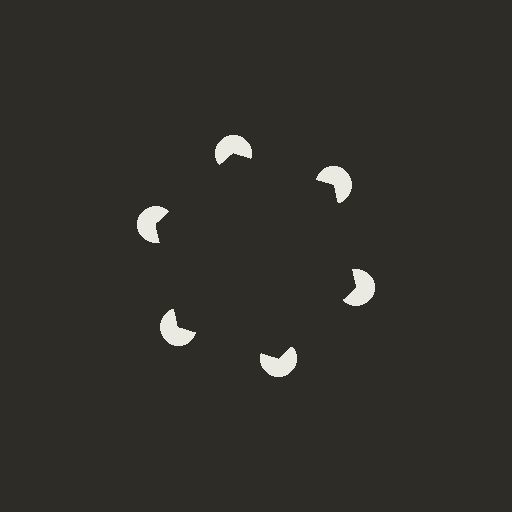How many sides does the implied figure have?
6 sides.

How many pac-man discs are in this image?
There are 6 — one at each vertex of the illusory hexagon.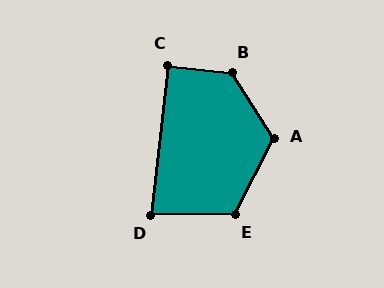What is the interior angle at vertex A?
Approximately 121 degrees (obtuse).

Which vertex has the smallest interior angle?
D, at approximately 83 degrees.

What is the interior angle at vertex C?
Approximately 90 degrees (approximately right).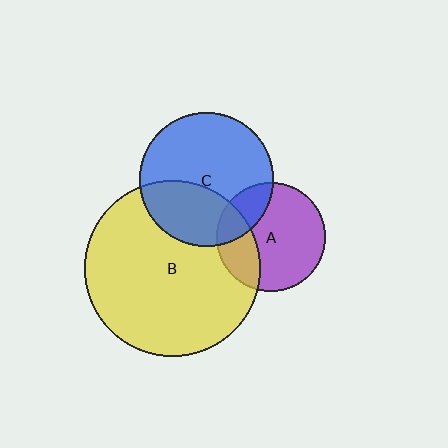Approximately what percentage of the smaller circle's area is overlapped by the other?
Approximately 20%.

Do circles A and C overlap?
Yes.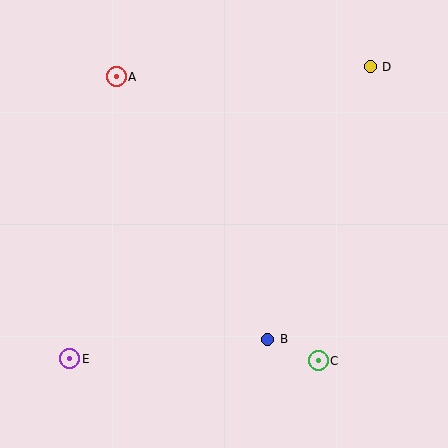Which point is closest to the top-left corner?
Point A is closest to the top-left corner.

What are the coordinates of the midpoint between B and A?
The midpoint between B and A is at (192, 208).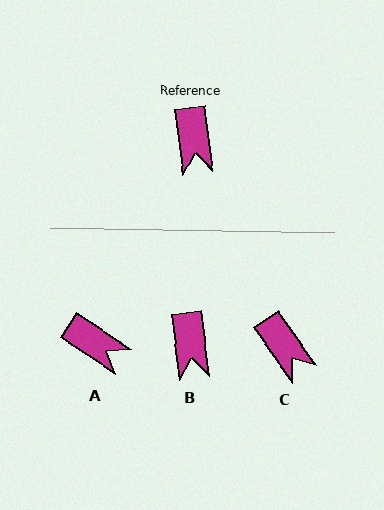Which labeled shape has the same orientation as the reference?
B.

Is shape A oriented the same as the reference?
No, it is off by about 50 degrees.